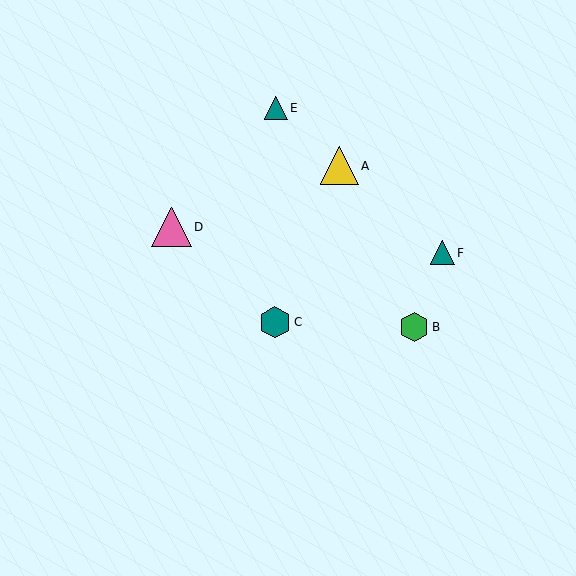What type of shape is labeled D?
Shape D is a pink triangle.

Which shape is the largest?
The pink triangle (labeled D) is the largest.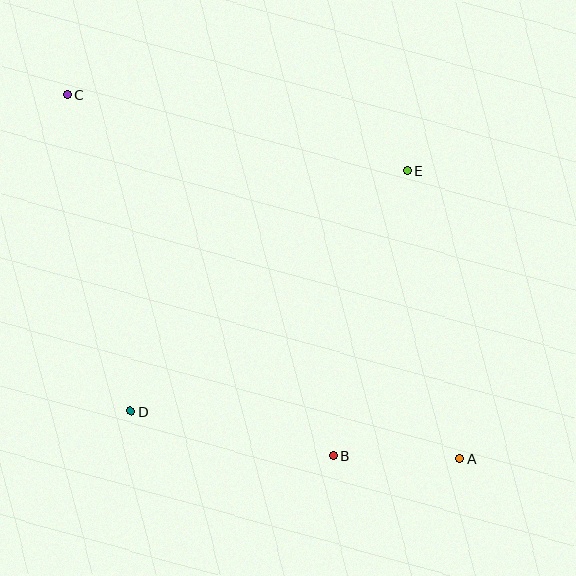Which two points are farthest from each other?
Points A and C are farthest from each other.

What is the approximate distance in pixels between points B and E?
The distance between B and E is approximately 294 pixels.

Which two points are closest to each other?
Points A and B are closest to each other.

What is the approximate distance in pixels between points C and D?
The distance between C and D is approximately 323 pixels.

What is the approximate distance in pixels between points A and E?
The distance between A and E is approximately 292 pixels.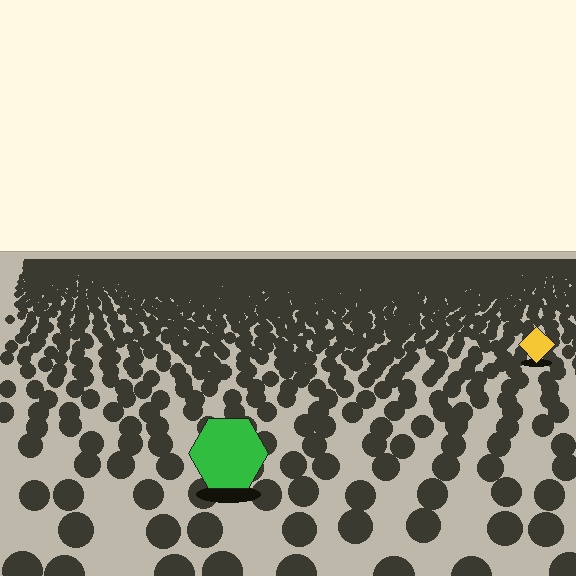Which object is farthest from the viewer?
The yellow diamond is farthest from the viewer. It appears smaller and the ground texture around it is denser.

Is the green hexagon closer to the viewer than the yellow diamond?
Yes. The green hexagon is closer — you can tell from the texture gradient: the ground texture is coarser near it.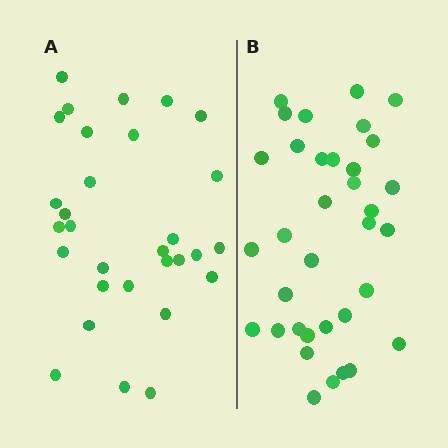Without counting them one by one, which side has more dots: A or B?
Region B (the right region) has more dots.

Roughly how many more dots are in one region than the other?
Region B has about 5 more dots than region A.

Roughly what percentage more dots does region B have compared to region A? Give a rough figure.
About 15% more.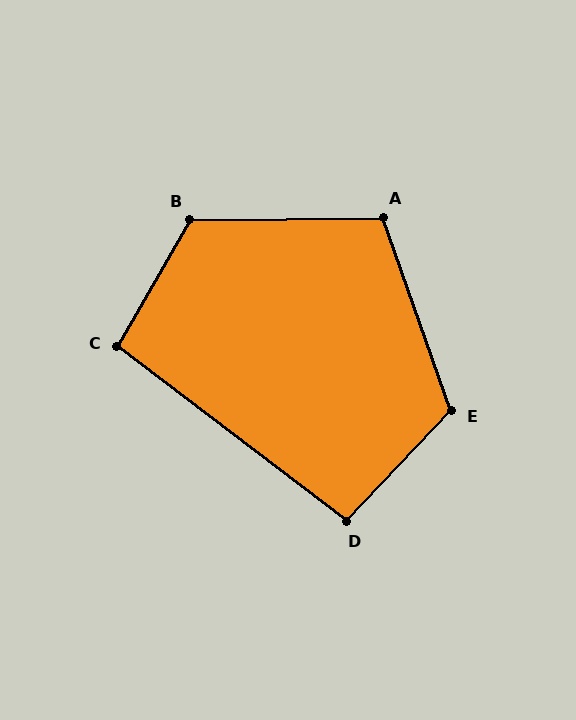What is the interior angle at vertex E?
Approximately 117 degrees (obtuse).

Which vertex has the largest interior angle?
B, at approximately 120 degrees.